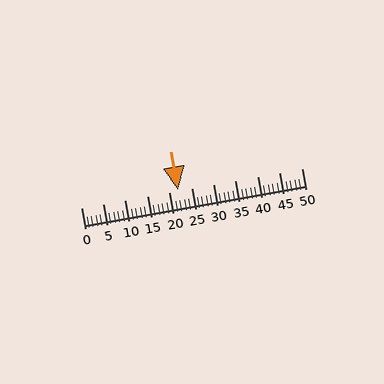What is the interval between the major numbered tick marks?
The major tick marks are spaced 5 units apart.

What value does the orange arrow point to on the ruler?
The orange arrow points to approximately 22.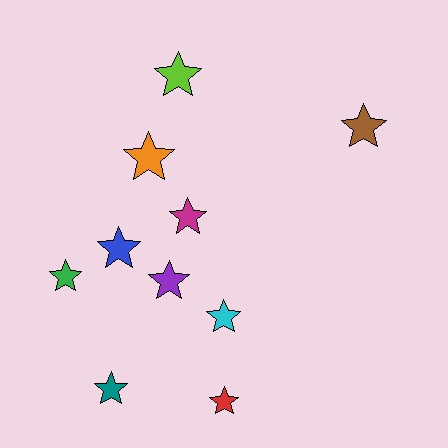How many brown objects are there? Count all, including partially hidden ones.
There is 1 brown object.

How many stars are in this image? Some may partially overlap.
There are 10 stars.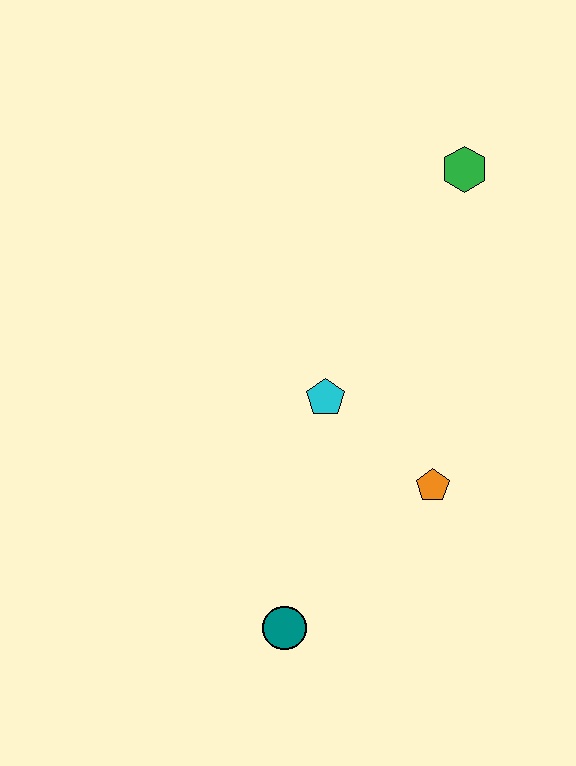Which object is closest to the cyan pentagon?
The orange pentagon is closest to the cyan pentagon.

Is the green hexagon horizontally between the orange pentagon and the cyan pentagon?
No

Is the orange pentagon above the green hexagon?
No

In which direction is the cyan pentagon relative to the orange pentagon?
The cyan pentagon is to the left of the orange pentagon.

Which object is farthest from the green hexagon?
The teal circle is farthest from the green hexagon.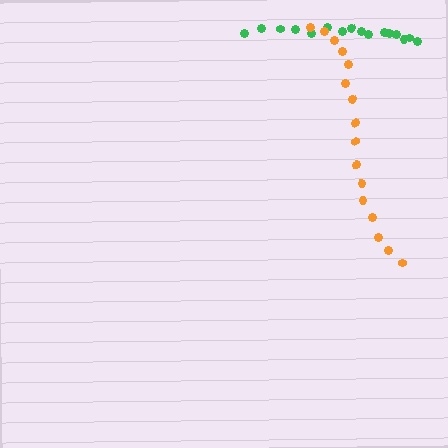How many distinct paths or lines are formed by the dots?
There are 2 distinct paths.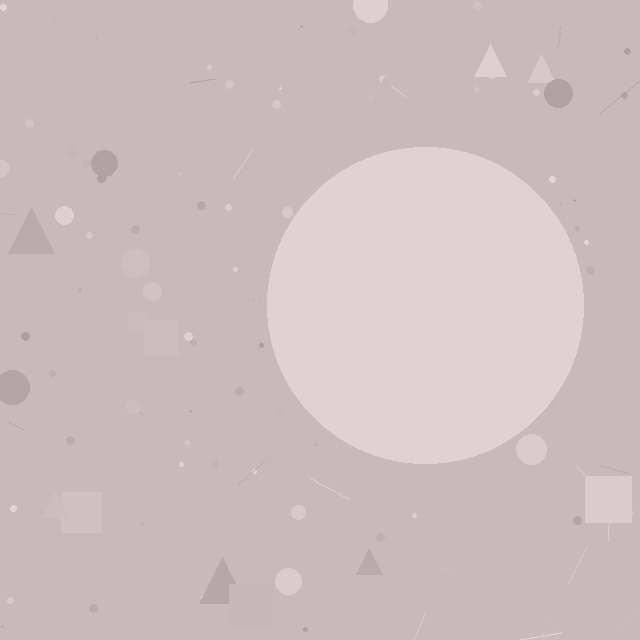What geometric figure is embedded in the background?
A circle is embedded in the background.